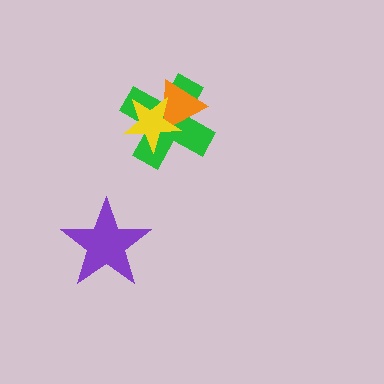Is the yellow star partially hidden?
No, no other shape covers it.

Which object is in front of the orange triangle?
The yellow star is in front of the orange triangle.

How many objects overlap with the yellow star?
2 objects overlap with the yellow star.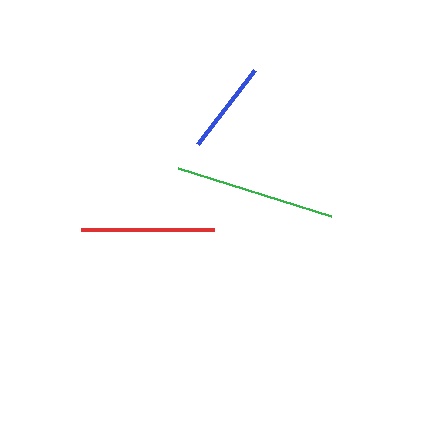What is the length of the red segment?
The red segment is approximately 133 pixels long.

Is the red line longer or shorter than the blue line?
The red line is longer than the blue line.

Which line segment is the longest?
The green line is the longest at approximately 161 pixels.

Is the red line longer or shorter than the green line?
The green line is longer than the red line.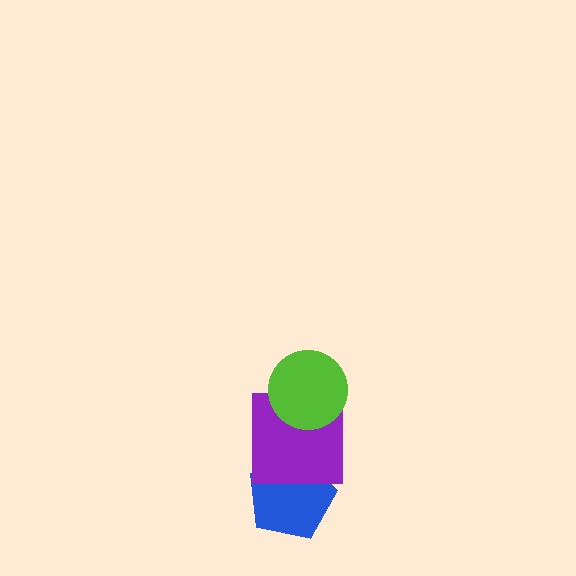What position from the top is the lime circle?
The lime circle is 1st from the top.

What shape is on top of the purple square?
The lime circle is on top of the purple square.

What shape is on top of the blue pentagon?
The purple square is on top of the blue pentagon.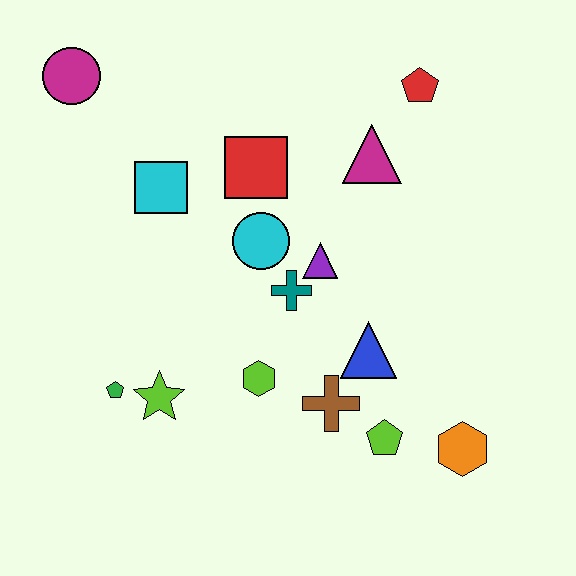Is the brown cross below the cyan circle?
Yes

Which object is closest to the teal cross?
The purple triangle is closest to the teal cross.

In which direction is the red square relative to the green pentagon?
The red square is above the green pentagon.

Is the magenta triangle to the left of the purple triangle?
No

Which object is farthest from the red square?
The orange hexagon is farthest from the red square.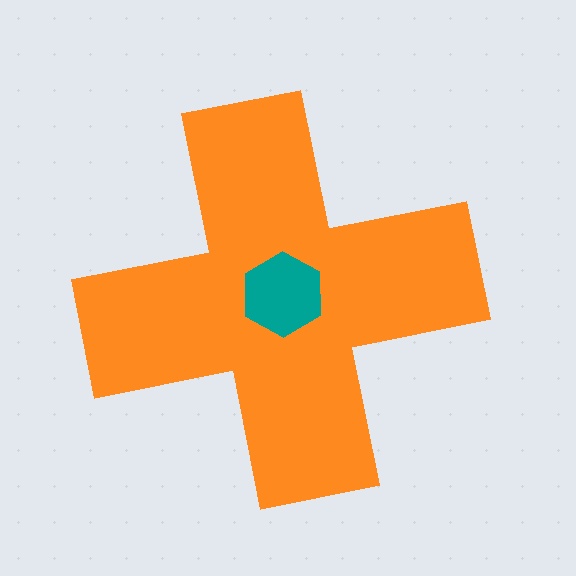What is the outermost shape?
The orange cross.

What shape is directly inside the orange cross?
The teal hexagon.